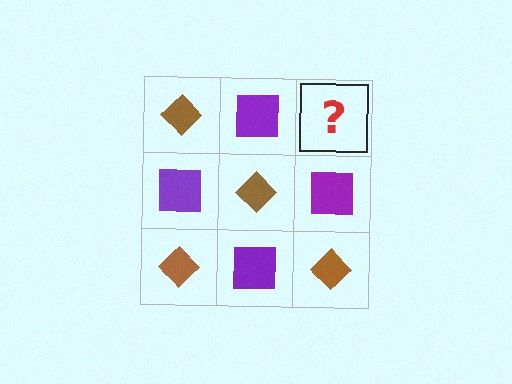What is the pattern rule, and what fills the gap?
The rule is that it alternates brown diamond and purple square in a checkerboard pattern. The gap should be filled with a brown diamond.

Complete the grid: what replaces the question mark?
The question mark should be replaced with a brown diamond.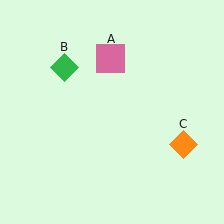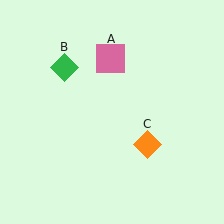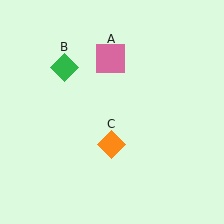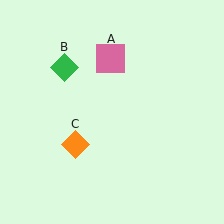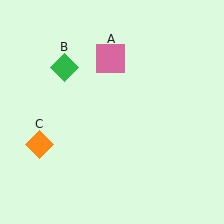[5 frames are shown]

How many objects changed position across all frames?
1 object changed position: orange diamond (object C).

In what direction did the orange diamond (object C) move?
The orange diamond (object C) moved left.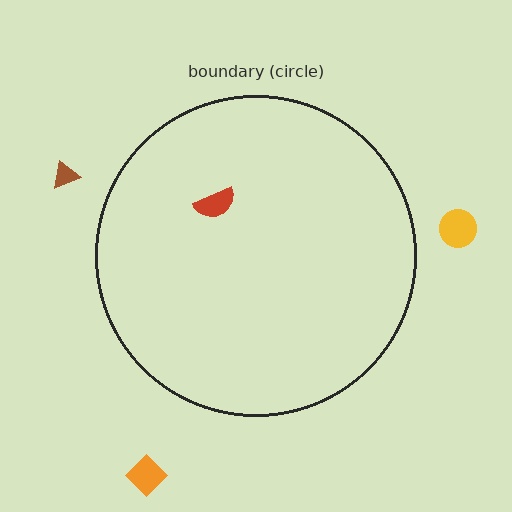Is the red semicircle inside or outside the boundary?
Inside.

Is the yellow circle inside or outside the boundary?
Outside.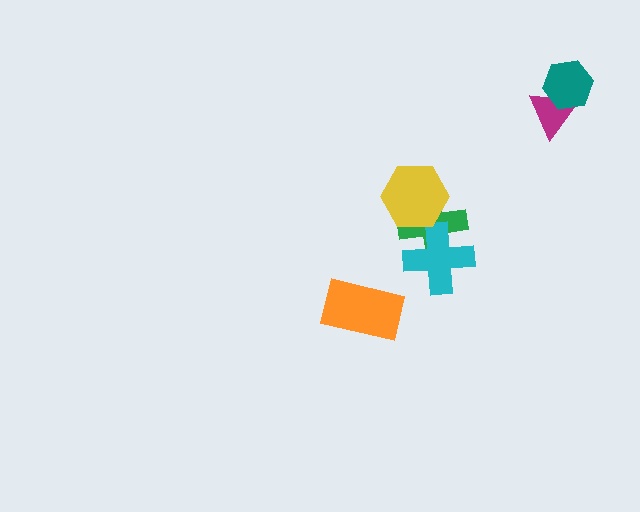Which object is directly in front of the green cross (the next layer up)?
The cyan cross is directly in front of the green cross.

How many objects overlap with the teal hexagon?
1 object overlaps with the teal hexagon.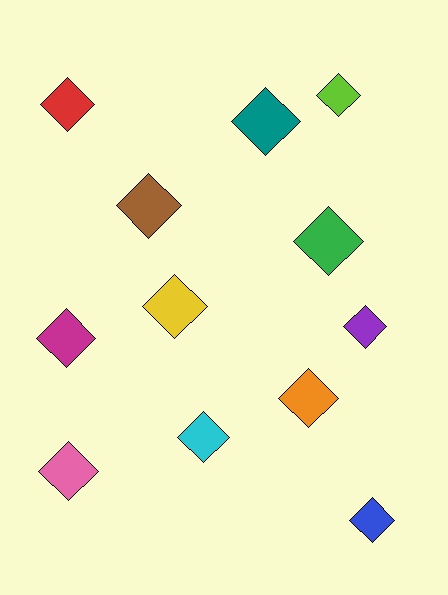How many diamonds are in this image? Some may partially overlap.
There are 12 diamonds.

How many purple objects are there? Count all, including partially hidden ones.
There is 1 purple object.